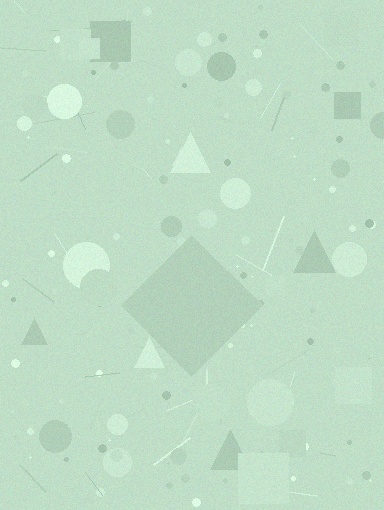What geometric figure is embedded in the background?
A diamond is embedded in the background.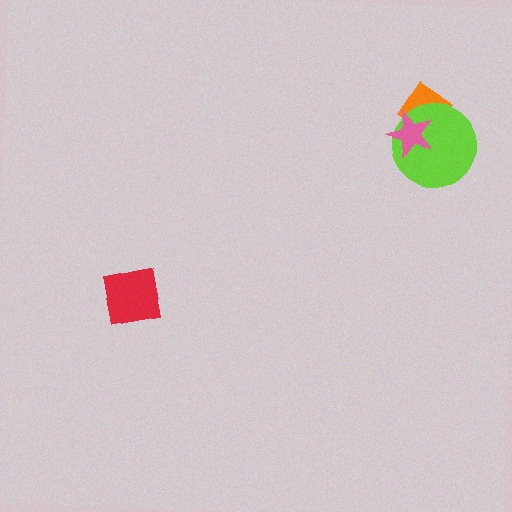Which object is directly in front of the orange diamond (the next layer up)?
The lime circle is directly in front of the orange diamond.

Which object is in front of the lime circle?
The pink star is in front of the lime circle.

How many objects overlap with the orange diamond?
2 objects overlap with the orange diamond.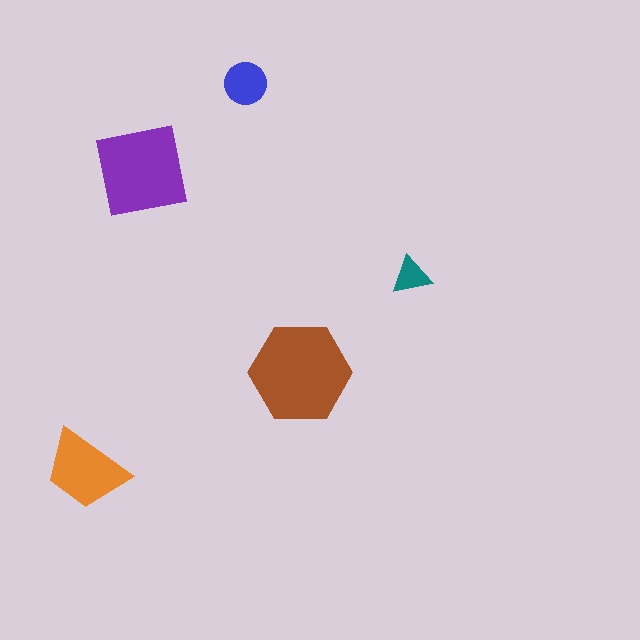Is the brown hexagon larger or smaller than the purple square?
Larger.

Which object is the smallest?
The teal triangle.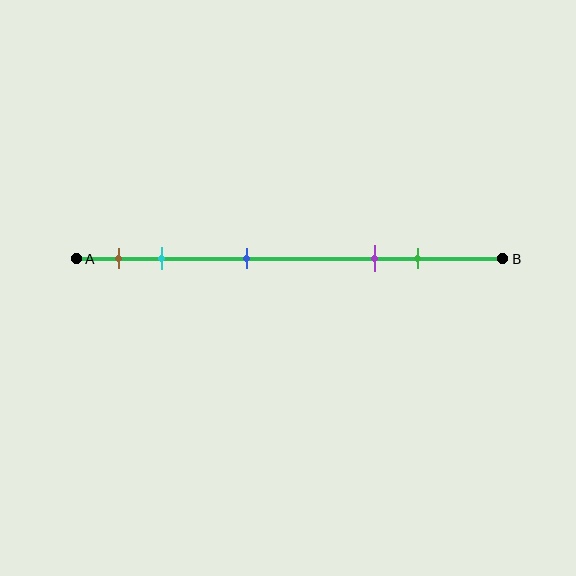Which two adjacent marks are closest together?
The brown and cyan marks are the closest adjacent pair.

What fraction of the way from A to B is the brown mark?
The brown mark is approximately 10% (0.1) of the way from A to B.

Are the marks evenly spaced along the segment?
No, the marks are not evenly spaced.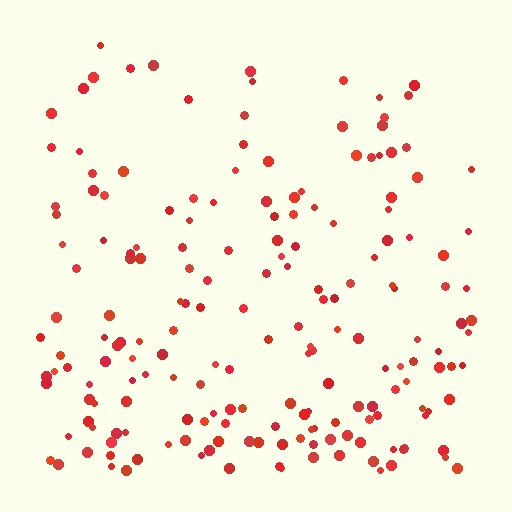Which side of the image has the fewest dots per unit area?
The top.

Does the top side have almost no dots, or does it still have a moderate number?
Still a moderate number, just noticeably fewer than the bottom.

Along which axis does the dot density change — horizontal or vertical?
Vertical.